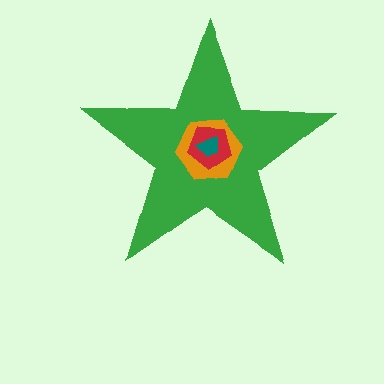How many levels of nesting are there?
4.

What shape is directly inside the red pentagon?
The teal trapezoid.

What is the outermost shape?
The green star.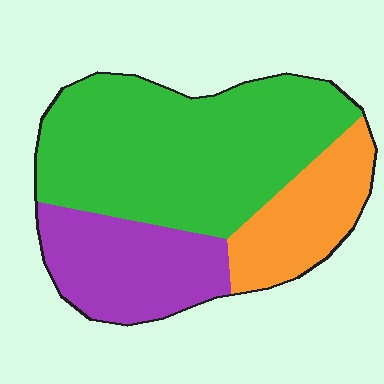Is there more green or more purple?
Green.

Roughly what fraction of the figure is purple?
Purple covers 25% of the figure.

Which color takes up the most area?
Green, at roughly 55%.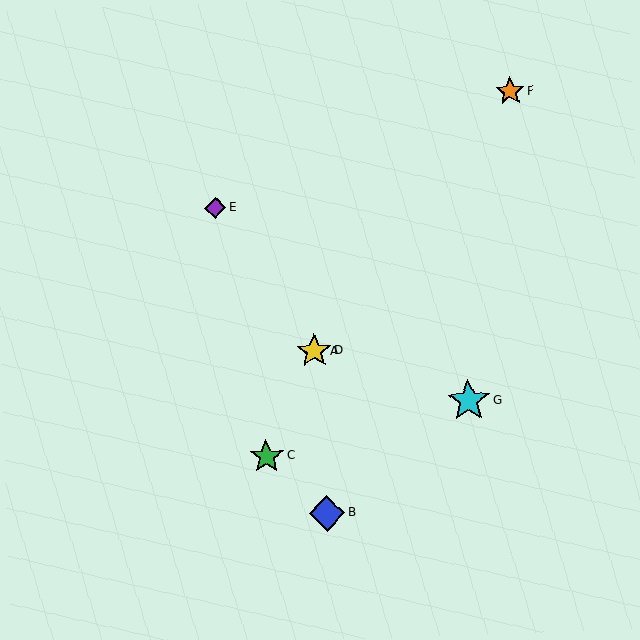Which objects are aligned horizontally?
Objects A, D are aligned horizontally.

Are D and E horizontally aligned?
No, D is at y≈351 and E is at y≈208.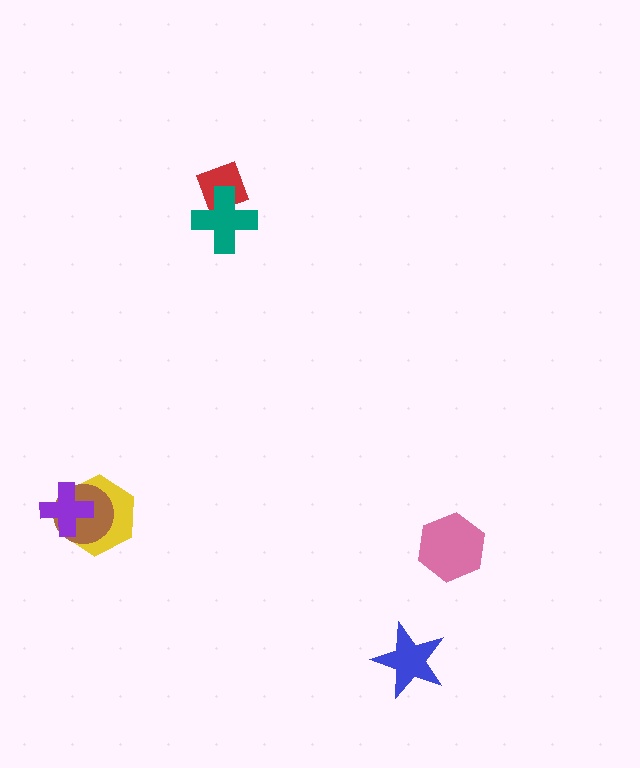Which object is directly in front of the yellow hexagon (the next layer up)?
The brown circle is directly in front of the yellow hexagon.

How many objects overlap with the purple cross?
2 objects overlap with the purple cross.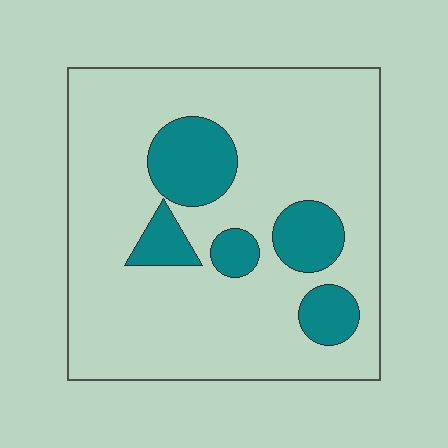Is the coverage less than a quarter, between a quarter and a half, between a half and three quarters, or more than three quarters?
Less than a quarter.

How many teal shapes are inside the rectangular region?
5.